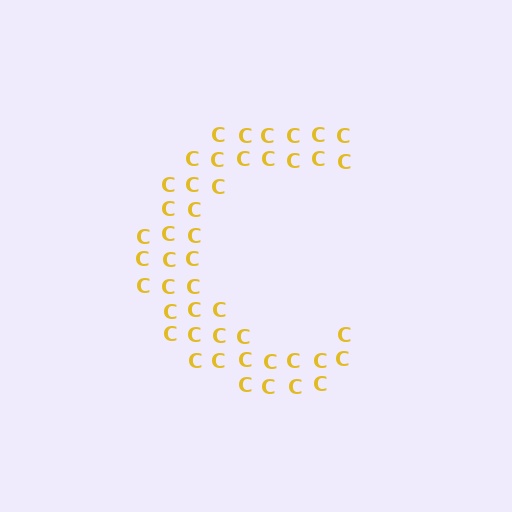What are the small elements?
The small elements are letter C's.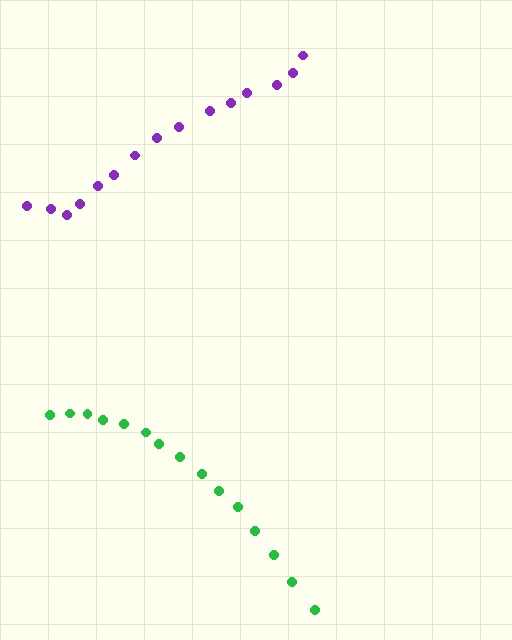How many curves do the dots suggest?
There are 2 distinct paths.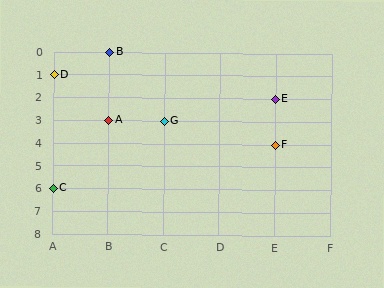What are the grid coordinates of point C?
Point C is at grid coordinates (A, 6).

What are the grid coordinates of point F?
Point F is at grid coordinates (E, 4).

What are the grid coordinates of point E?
Point E is at grid coordinates (E, 2).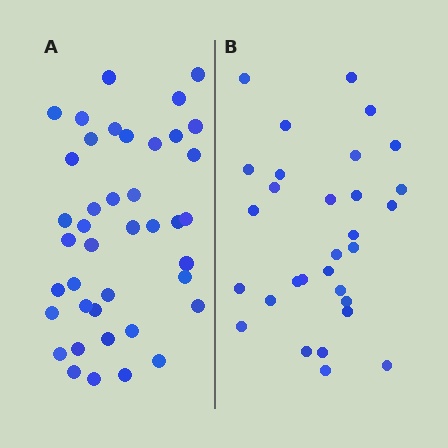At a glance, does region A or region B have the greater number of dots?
Region A (the left region) has more dots.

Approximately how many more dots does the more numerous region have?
Region A has roughly 12 or so more dots than region B.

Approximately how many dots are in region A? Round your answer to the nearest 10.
About 40 dots. (The exact count is 41, which rounds to 40.)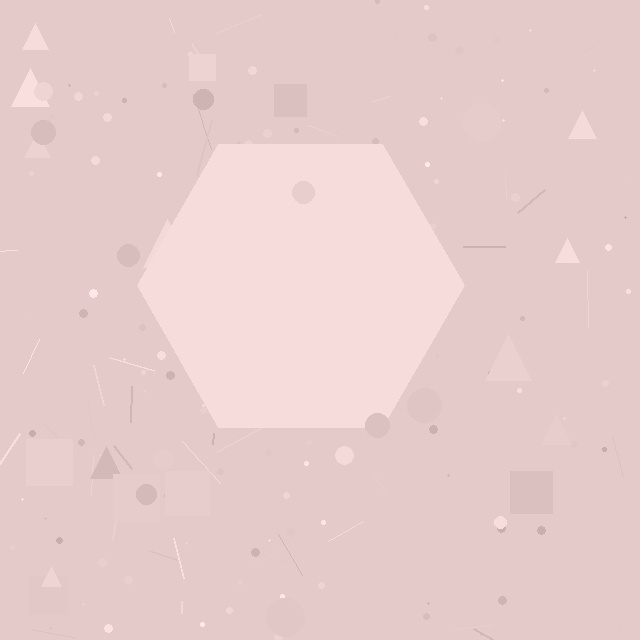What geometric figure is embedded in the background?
A hexagon is embedded in the background.